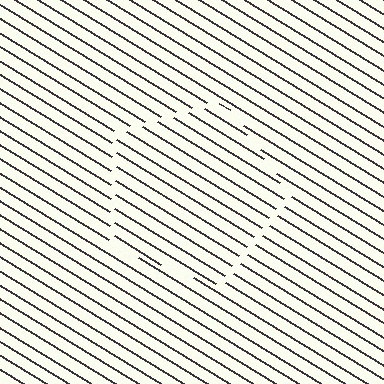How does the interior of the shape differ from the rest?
The interior of the shape contains the same grating, shifted by half a period — the contour is defined by the phase discontinuity where line-ends from the inner and outer gratings abut.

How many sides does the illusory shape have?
5 sides — the line-ends trace a pentagon.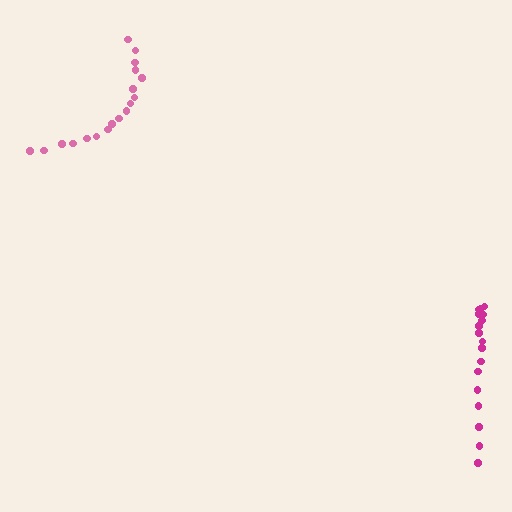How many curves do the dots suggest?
There are 2 distinct paths.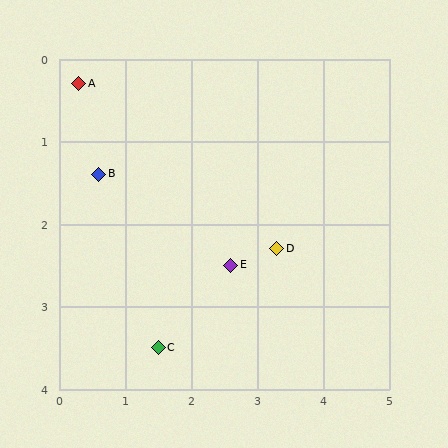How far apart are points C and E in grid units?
Points C and E are about 1.5 grid units apart.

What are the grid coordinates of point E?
Point E is at approximately (2.6, 2.5).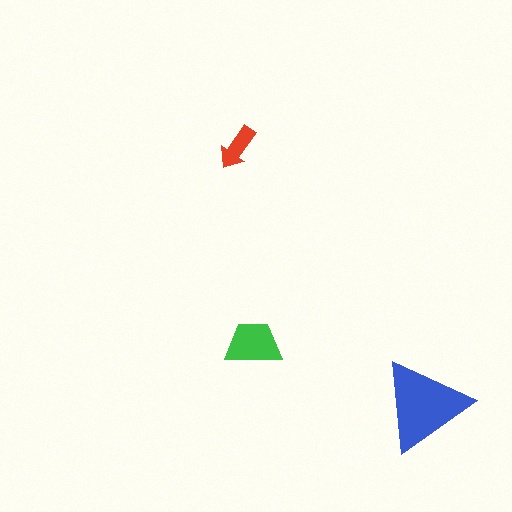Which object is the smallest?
The red arrow.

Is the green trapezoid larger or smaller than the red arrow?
Larger.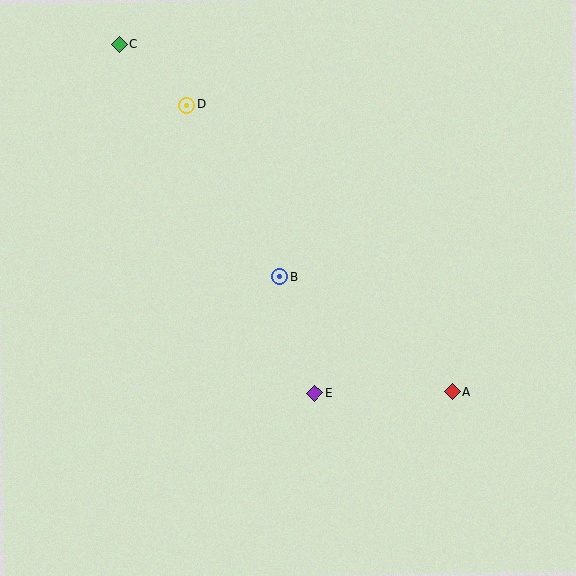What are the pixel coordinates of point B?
Point B is at (280, 277).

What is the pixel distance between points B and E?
The distance between B and E is 121 pixels.